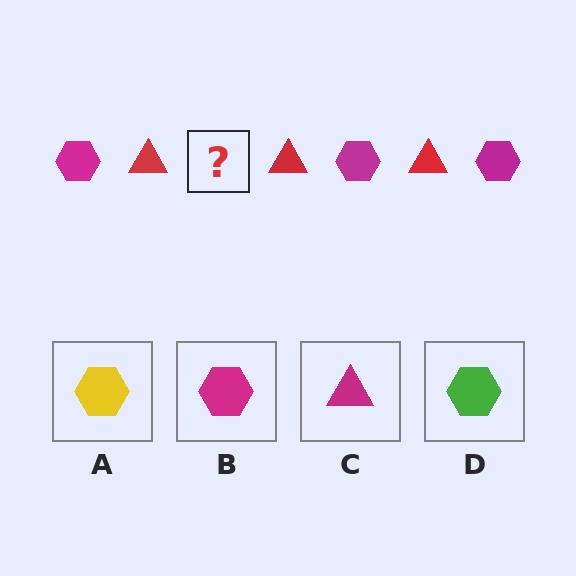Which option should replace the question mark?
Option B.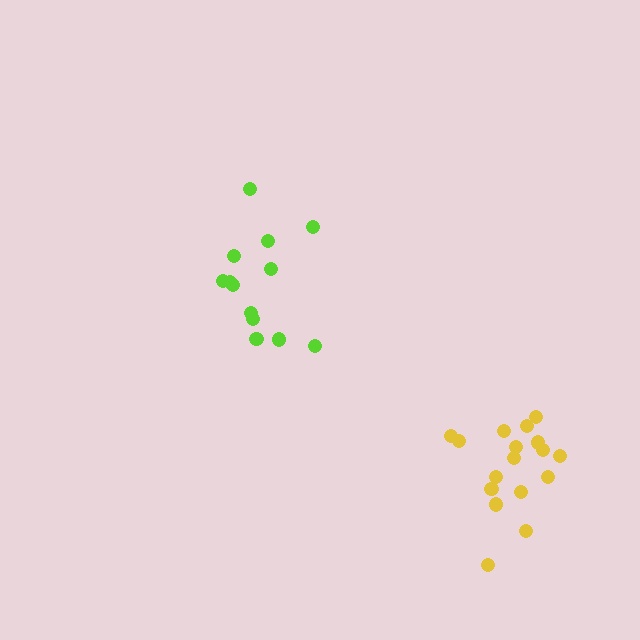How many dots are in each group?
Group 1: 13 dots, Group 2: 17 dots (30 total).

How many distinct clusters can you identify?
There are 2 distinct clusters.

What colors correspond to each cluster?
The clusters are colored: lime, yellow.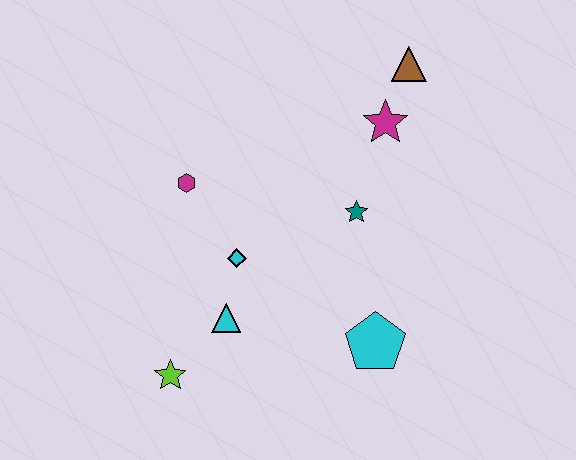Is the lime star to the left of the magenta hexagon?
Yes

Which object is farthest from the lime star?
The brown triangle is farthest from the lime star.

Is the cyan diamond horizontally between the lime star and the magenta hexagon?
No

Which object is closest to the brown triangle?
The magenta star is closest to the brown triangle.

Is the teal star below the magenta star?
Yes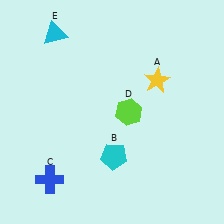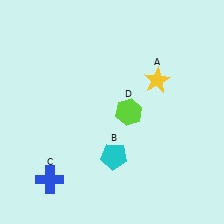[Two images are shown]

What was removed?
The cyan triangle (E) was removed in Image 2.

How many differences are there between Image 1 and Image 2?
There is 1 difference between the two images.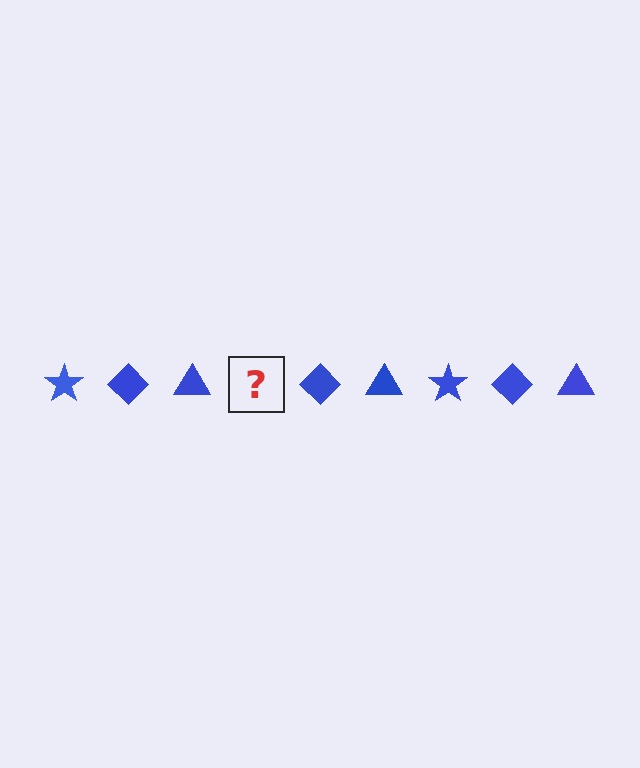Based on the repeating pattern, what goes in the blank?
The blank should be a blue star.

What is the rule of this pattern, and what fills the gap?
The rule is that the pattern cycles through star, diamond, triangle shapes in blue. The gap should be filled with a blue star.